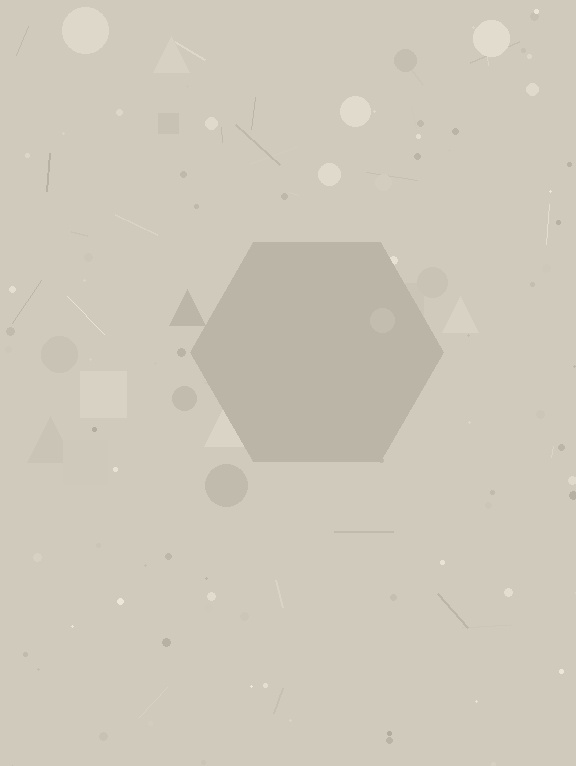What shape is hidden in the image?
A hexagon is hidden in the image.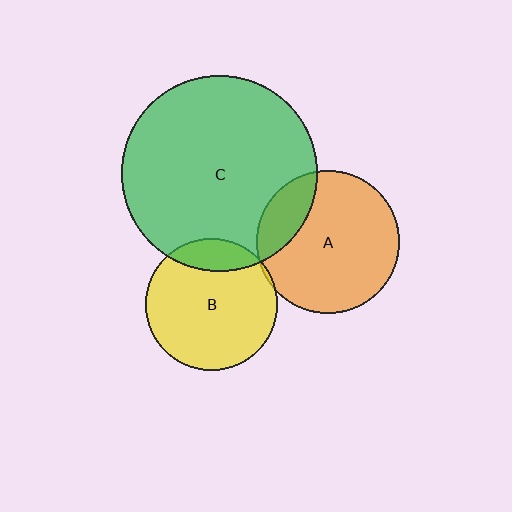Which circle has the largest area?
Circle C (green).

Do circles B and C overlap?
Yes.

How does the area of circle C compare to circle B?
Approximately 2.2 times.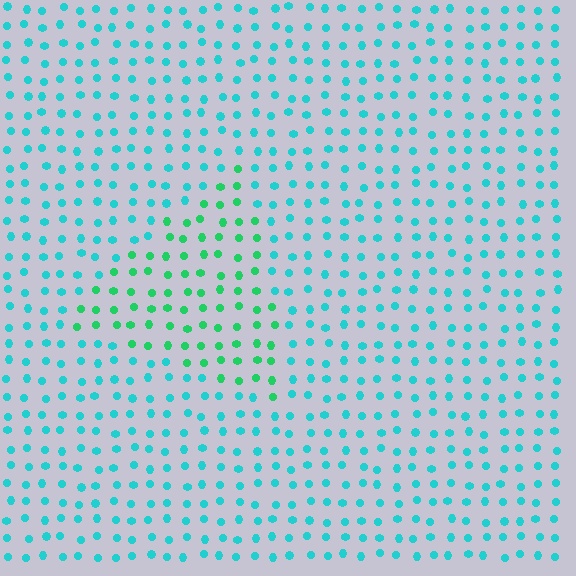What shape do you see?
I see a triangle.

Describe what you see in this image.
The image is filled with small cyan elements in a uniform arrangement. A triangle-shaped region is visible where the elements are tinted to a slightly different hue, forming a subtle color boundary.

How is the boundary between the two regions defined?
The boundary is defined purely by a slight shift in hue (about 37 degrees). Spacing, size, and orientation are identical on both sides.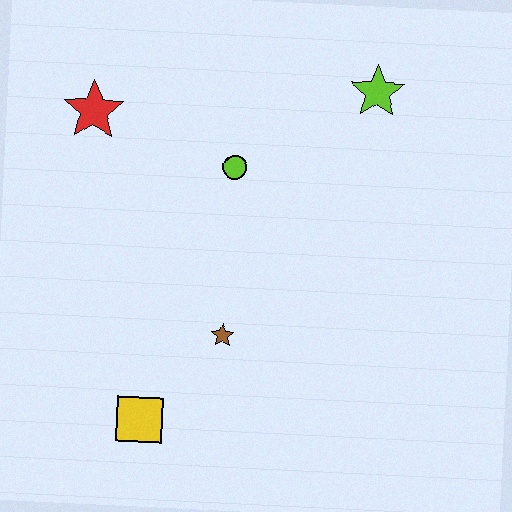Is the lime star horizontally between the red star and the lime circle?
No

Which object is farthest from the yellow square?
The lime star is farthest from the yellow square.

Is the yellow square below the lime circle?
Yes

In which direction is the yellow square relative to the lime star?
The yellow square is below the lime star.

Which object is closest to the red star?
The lime circle is closest to the red star.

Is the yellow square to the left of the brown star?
Yes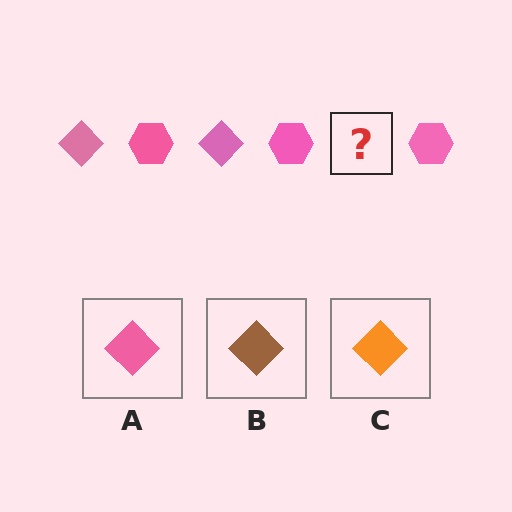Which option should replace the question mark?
Option A.